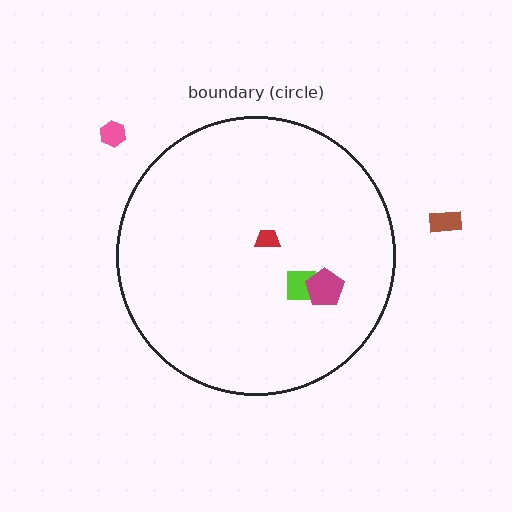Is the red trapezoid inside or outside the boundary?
Inside.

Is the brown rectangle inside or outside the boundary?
Outside.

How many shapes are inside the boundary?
3 inside, 2 outside.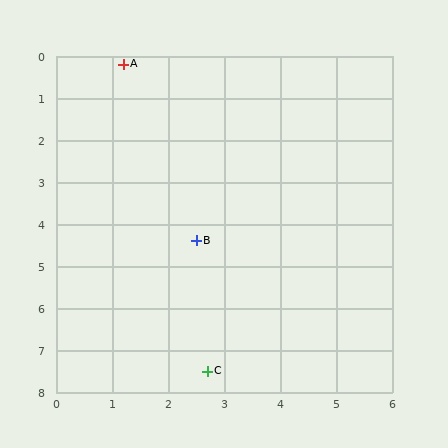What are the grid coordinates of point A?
Point A is at approximately (1.2, 0.2).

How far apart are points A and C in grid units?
Points A and C are about 7.5 grid units apart.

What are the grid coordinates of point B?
Point B is at approximately (2.5, 4.4).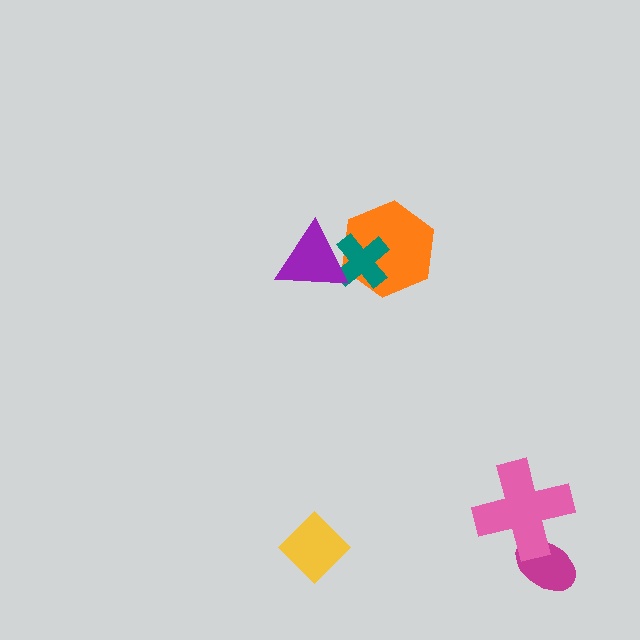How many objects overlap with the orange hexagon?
2 objects overlap with the orange hexagon.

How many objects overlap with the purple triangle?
2 objects overlap with the purple triangle.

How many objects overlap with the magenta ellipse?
1 object overlaps with the magenta ellipse.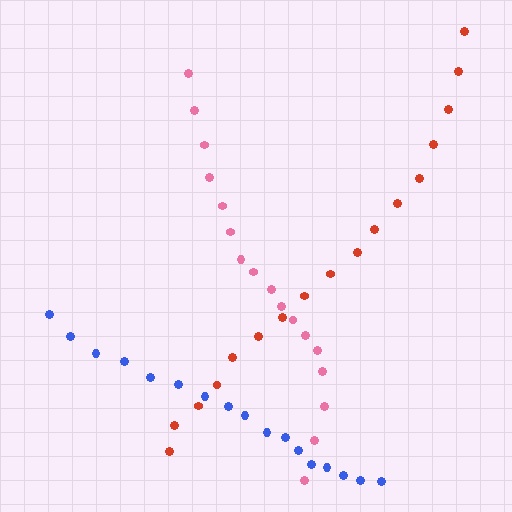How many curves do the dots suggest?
There are 3 distinct paths.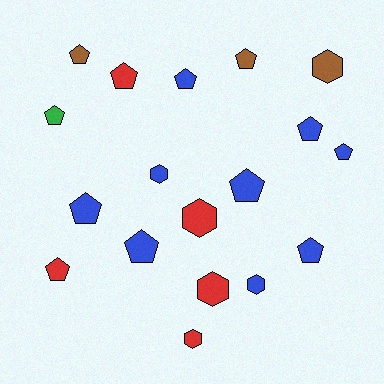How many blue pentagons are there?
There are 7 blue pentagons.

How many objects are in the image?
There are 18 objects.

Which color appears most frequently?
Blue, with 9 objects.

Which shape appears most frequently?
Pentagon, with 12 objects.